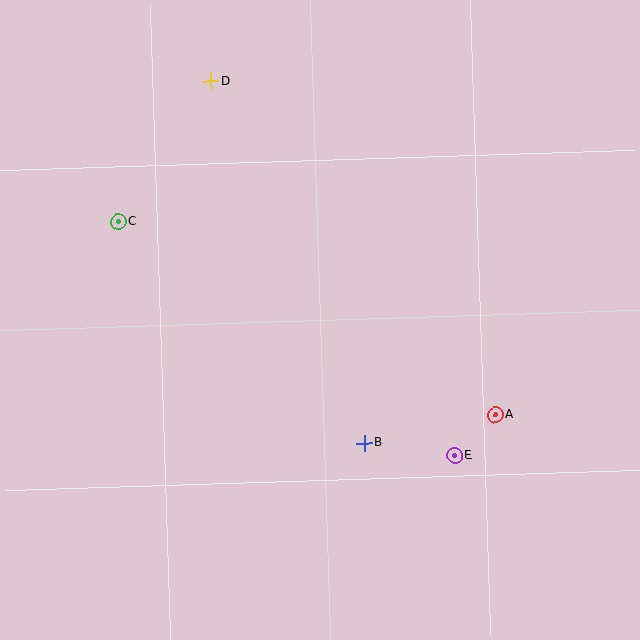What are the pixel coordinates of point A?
Point A is at (495, 415).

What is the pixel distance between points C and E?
The distance between C and E is 410 pixels.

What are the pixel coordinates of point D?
Point D is at (211, 81).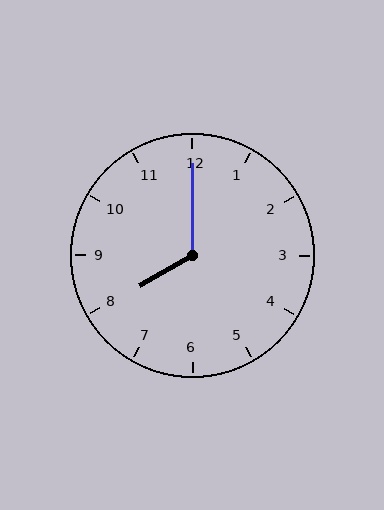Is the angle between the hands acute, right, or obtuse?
It is obtuse.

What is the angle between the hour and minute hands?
Approximately 120 degrees.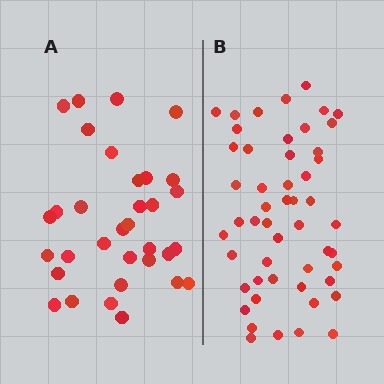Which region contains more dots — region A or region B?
Region B (the right region) has more dots.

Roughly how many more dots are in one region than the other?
Region B has approximately 20 more dots than region A.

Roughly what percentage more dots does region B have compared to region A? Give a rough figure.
About 55% more.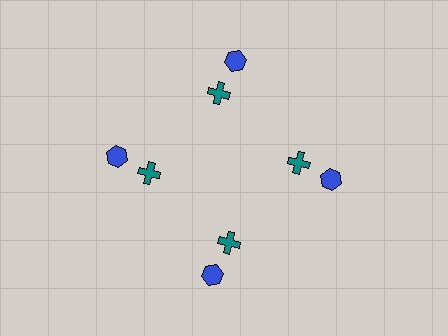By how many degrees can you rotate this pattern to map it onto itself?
The pattern maps onto itself every 90 degrees of rotation.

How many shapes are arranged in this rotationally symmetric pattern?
There are 8 shapes, arranged in 4 groups of 2.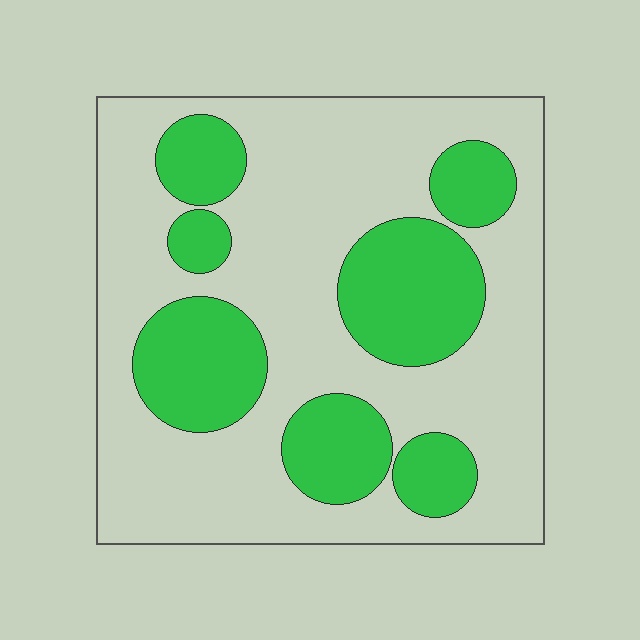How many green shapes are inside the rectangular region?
7.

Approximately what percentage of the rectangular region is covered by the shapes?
Approximately 30%.